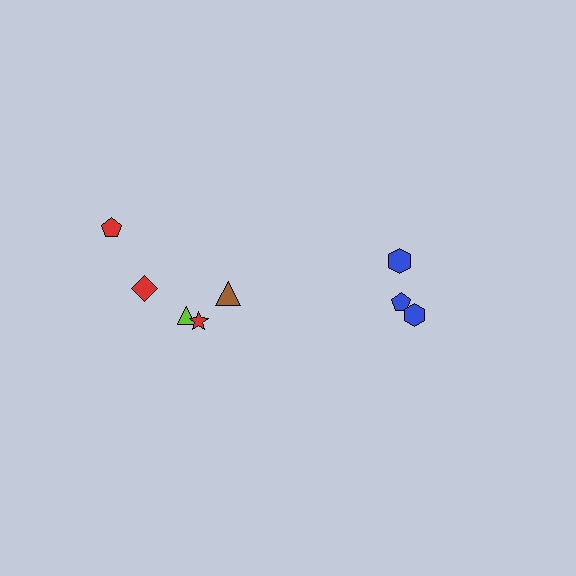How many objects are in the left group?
There are 5 objects.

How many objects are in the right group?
There are 3 objects.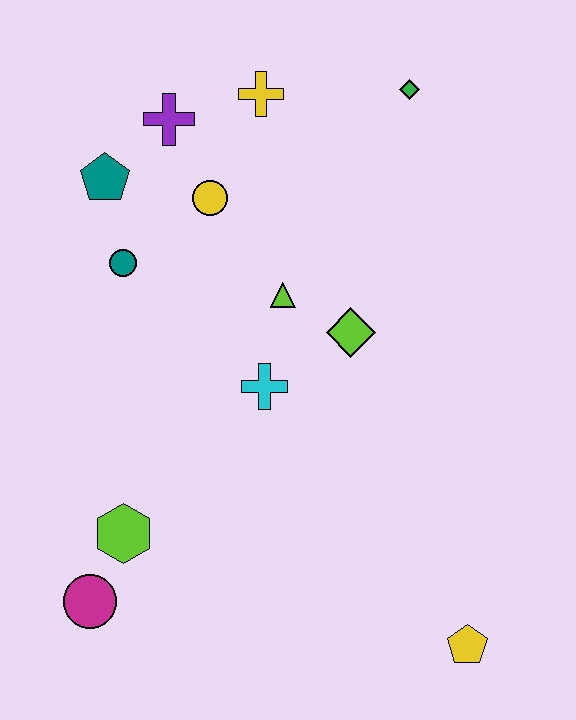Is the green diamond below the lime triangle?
No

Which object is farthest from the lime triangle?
The yellow pentagon is farthest from the lime triangle.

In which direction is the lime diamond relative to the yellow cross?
The lime diamond is below the yellow cross.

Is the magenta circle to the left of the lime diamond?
Yes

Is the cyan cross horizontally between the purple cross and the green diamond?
Yes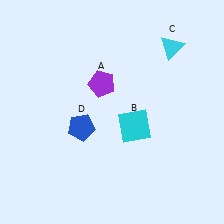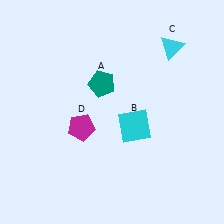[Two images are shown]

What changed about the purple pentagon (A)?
In Image 1, A is purple. In Image 2, it changed to teal.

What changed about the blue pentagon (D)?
In Image 1, D is blue. In Image 2, it changed to magenta.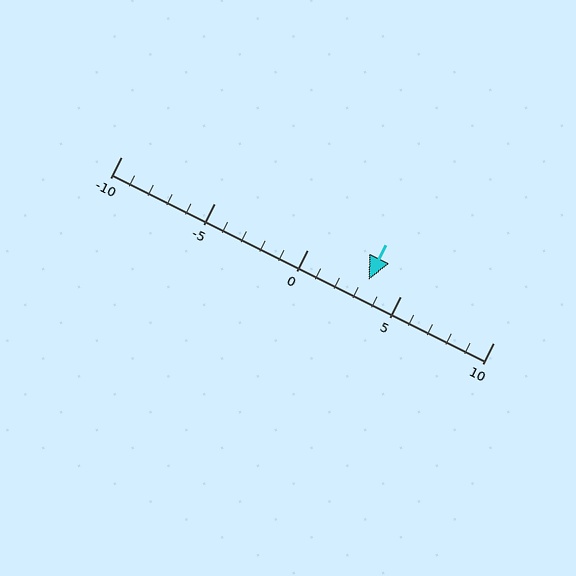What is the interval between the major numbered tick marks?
The major tick marks are spaced 5 units apart.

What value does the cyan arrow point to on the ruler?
The cyan arrow points to approximately 3.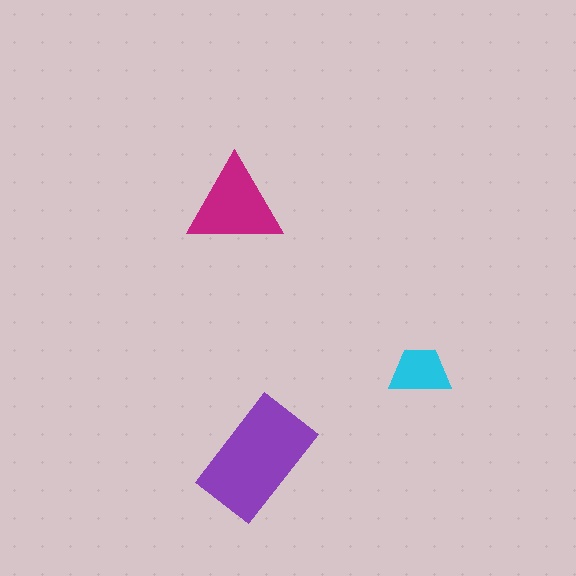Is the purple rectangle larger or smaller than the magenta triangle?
Larger.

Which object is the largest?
The purple rectangle.